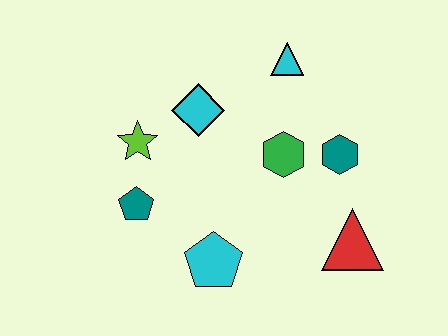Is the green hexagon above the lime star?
No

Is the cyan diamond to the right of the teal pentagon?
Yes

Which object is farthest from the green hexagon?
The teal pentagon is farthest from the green hexagon.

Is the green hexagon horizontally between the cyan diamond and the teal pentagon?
No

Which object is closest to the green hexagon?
The teal hexagon is closest to the green hexagon.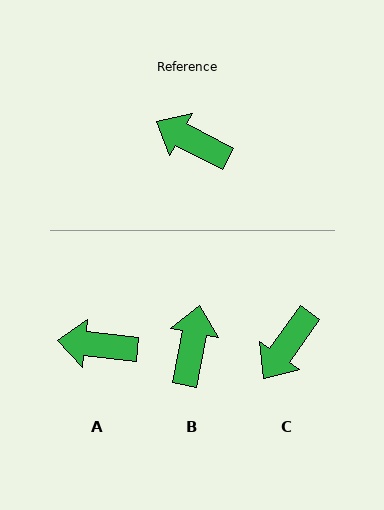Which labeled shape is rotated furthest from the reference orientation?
C, about 83 degrees away.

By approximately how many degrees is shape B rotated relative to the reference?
Approximately 73 degrees clockwise.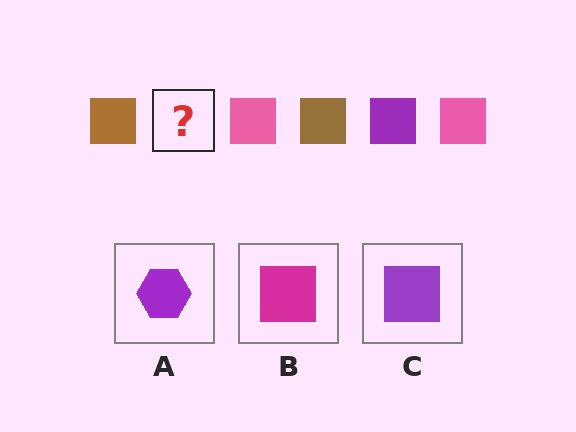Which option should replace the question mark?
Option C.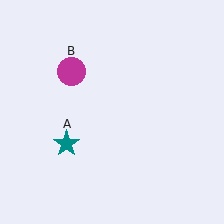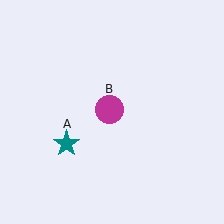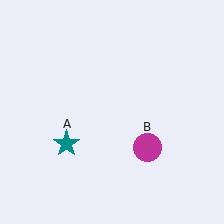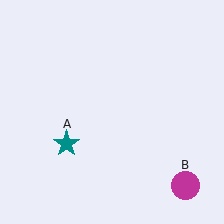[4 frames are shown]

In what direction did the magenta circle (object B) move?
The magenta circle (object B) moved down and to the right.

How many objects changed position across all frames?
1 object changed position: magenta circle (object B).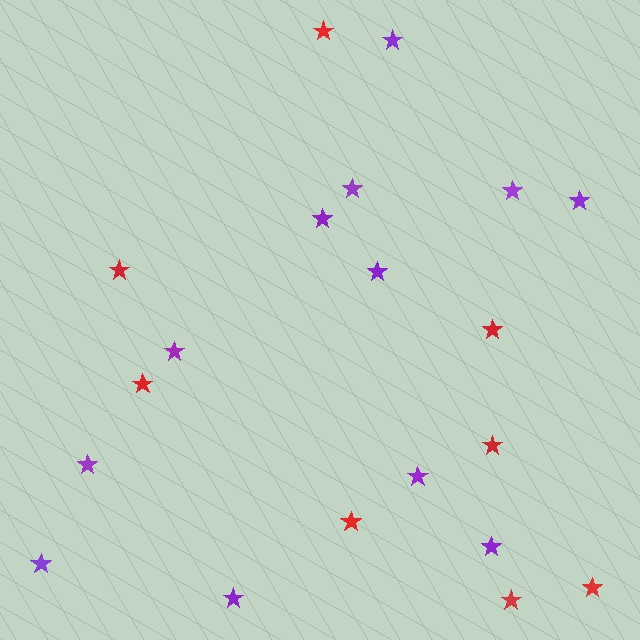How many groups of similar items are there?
There are 2 groups: one group of purple stars (12) and one group of red stars (8).